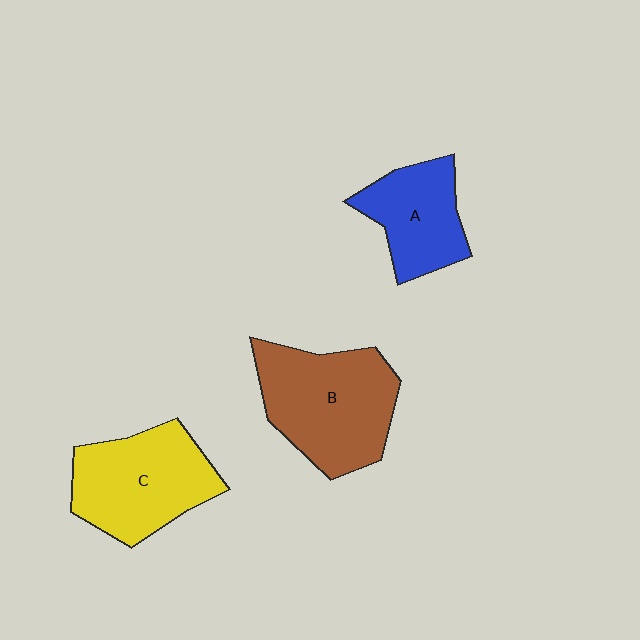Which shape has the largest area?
Shape B (brown).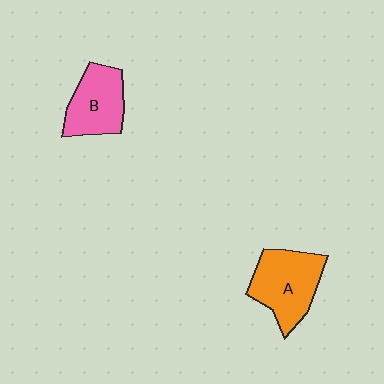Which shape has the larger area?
Shape A (orange).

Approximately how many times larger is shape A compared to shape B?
Approximately 1.2 times.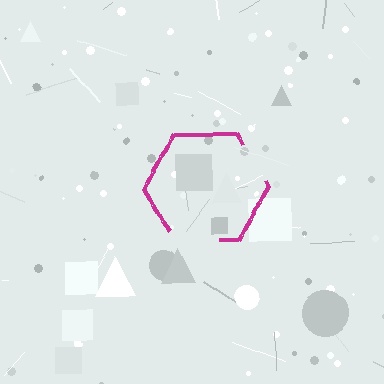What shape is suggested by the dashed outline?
The dashed outline suggests a hexagon.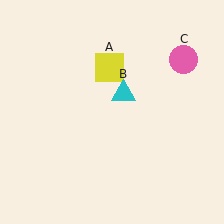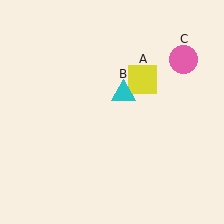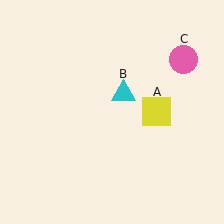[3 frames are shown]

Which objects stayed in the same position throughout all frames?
Cyan triangle (object B) and pink circle (object C) remained stationary.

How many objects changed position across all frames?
1 object changed position: yellow square (object A).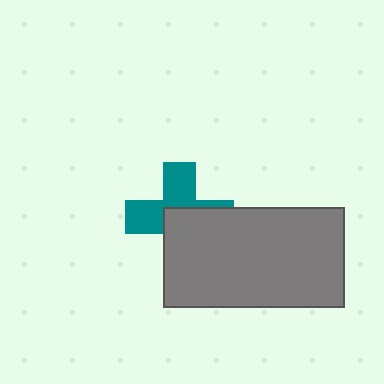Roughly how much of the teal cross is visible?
About half of it is visible (roughly 50%).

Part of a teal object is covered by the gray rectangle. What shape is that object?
It is a cross.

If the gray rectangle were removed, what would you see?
You would see the complete teal cross.